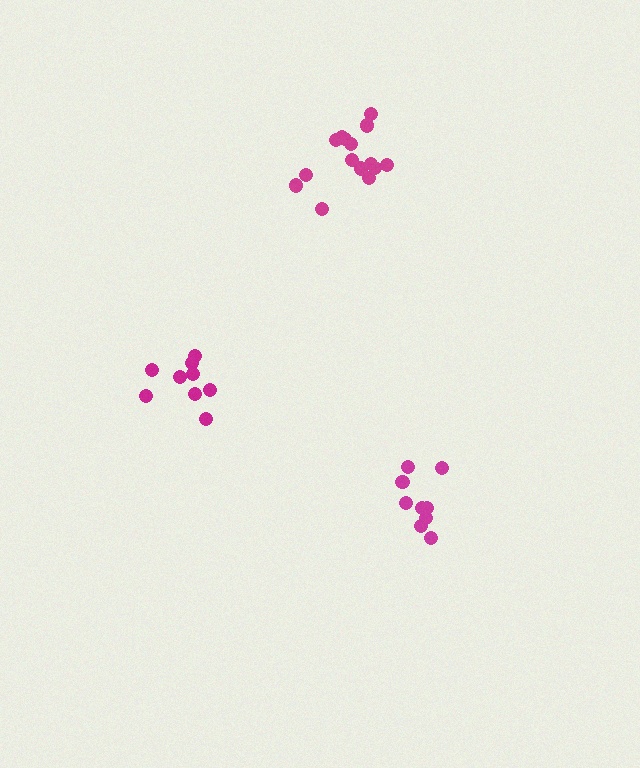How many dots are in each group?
Group 1: 15 dots, Group 2: 9 dots, Group 3: 9 dots (33 total).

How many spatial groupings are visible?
There are 3 spatial groupings.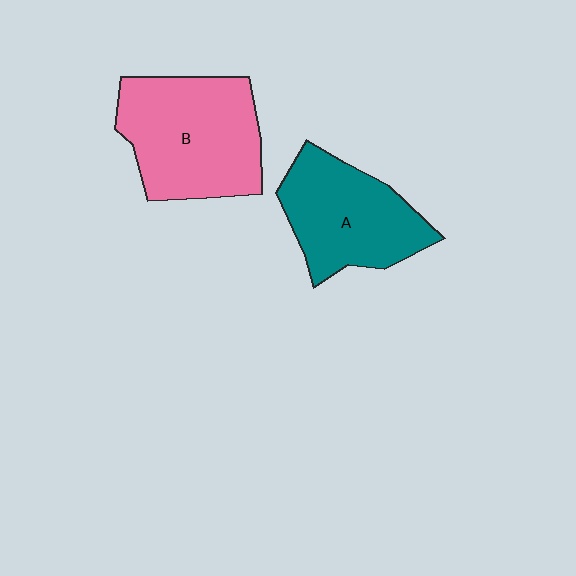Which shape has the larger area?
Shape B (pink).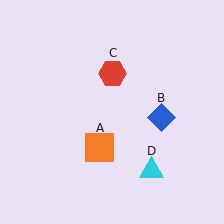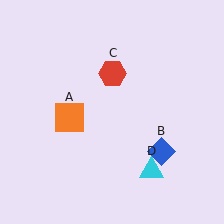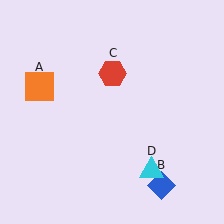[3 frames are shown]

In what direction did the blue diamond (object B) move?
The blue diamond (object B) moved down.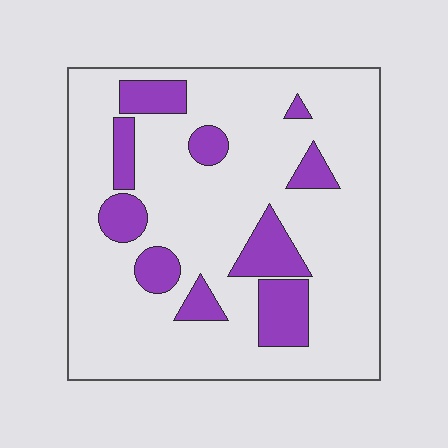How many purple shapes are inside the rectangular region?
10.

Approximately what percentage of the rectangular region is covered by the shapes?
Approximately 20%.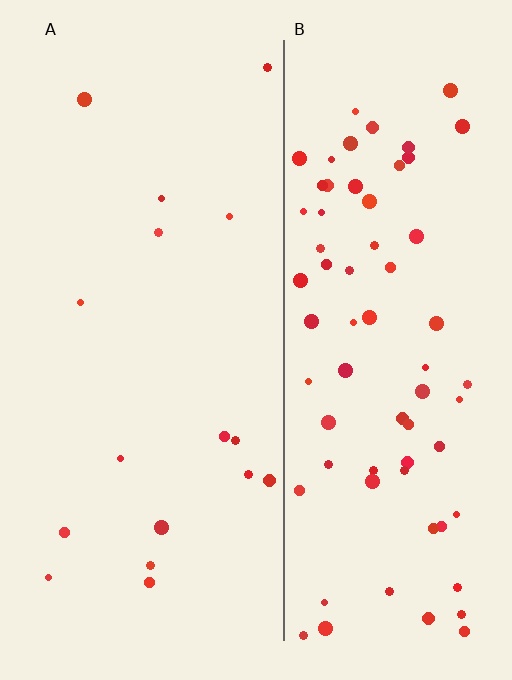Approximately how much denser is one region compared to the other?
Approximately 4.4× — region B over region A.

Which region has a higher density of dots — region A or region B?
B (the right).